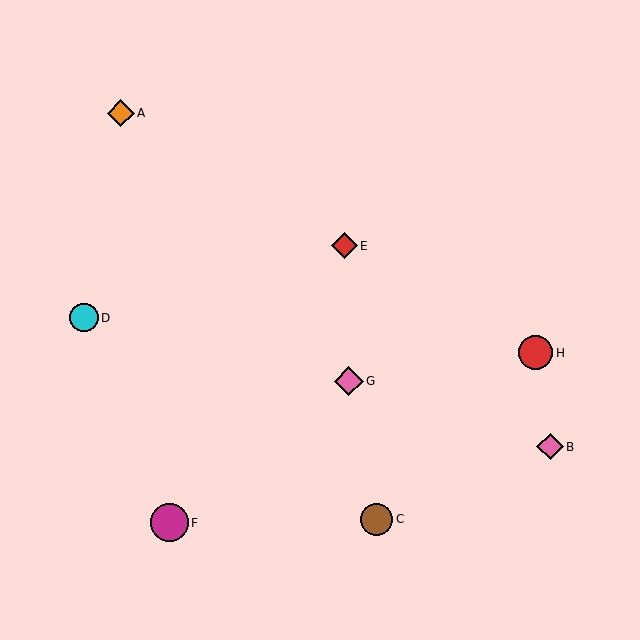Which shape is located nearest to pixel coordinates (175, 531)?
The magenta circle (labeled F) at (169, 523) is nearest to that location.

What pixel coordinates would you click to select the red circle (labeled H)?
Click at (536, 353) to select the red circle H.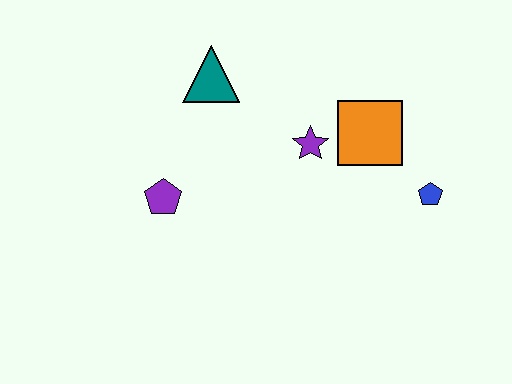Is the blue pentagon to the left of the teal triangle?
No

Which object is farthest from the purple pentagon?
The blue pentagon is farthest from the purple pentagon.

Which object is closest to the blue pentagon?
The orange square is closest to the blue pentagon.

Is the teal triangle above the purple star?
Yes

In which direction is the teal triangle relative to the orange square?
The teal triangle is to the left of the orange square.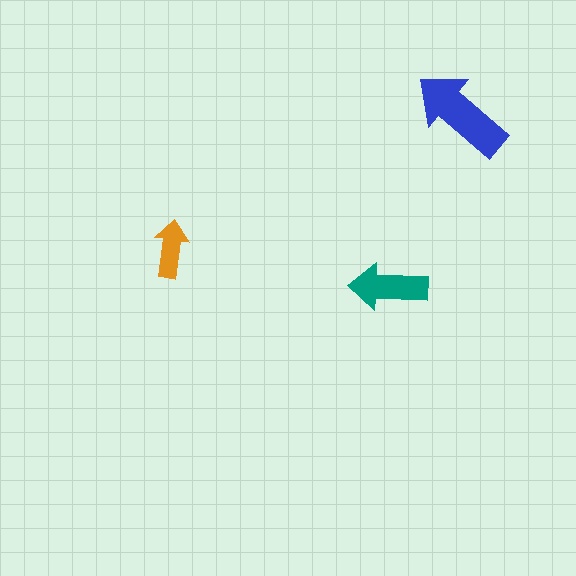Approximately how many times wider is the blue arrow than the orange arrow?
About 2 times wider.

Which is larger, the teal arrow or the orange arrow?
The teal one.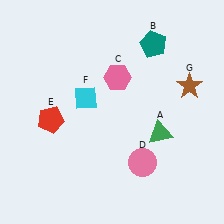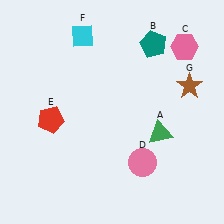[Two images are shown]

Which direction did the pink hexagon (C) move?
The pink hexagon (C) moved right.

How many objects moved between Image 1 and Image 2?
2 objects moved between the two images.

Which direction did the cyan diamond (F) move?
The cyan diamond (F) moved up.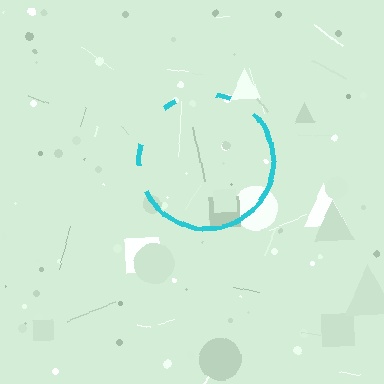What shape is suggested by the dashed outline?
The dashed outline suggests a circle.